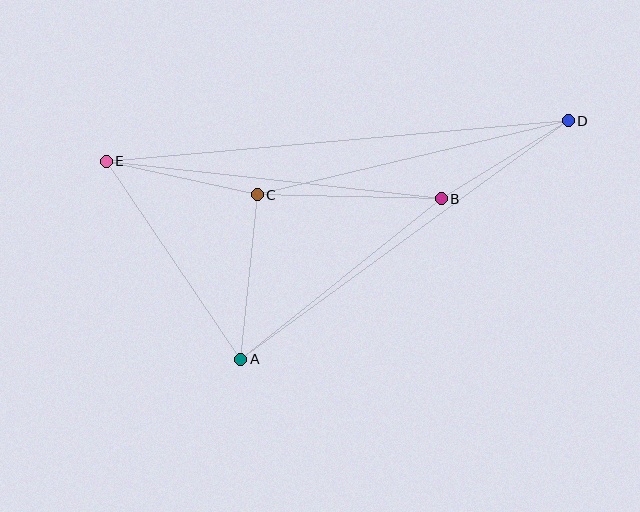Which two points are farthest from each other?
Points D and E are farthest from each other.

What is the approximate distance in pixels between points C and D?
The distance between C and D is approximately 319 pixels.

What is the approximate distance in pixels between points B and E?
The distance between B and E is approximately 337 pixels.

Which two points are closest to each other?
Points B and D are closest to each other.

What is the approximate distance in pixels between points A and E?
The distance between A and E is approximately 239 pixels.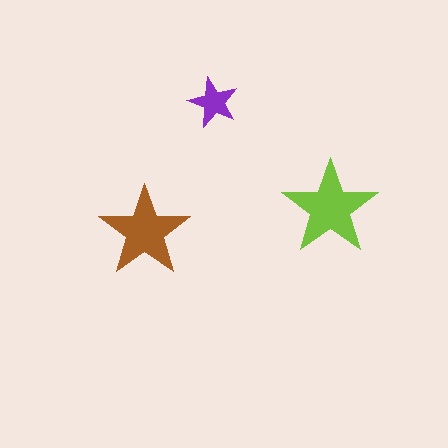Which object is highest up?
The purple star is topmost.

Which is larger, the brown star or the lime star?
The lime one.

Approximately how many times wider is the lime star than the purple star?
About 2 times wider.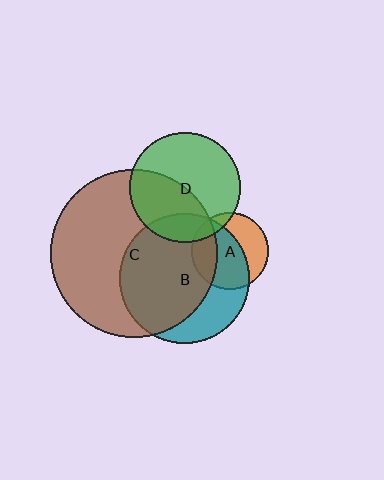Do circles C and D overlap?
Yes.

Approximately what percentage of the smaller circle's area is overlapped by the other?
Approximately 45%.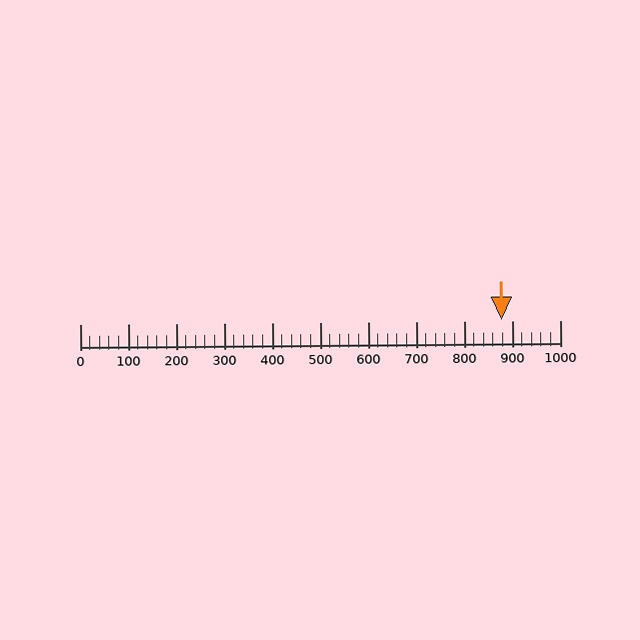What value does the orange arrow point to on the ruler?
The orange arrow points to approximately 878.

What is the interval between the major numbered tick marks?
The major tick marks are spaced 100 units apart.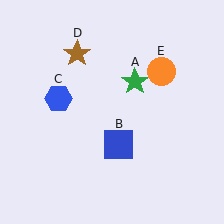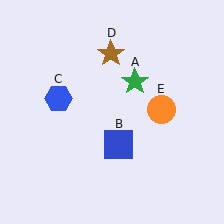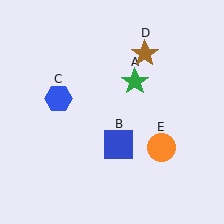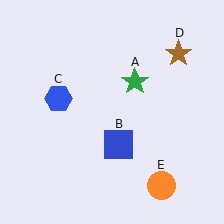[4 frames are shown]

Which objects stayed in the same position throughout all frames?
Green star (object A) and blue square (object B) and blue hexagon (object C) remained stationary.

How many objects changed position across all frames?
2 objects changed position: brown star (object D), orange circle (object E).